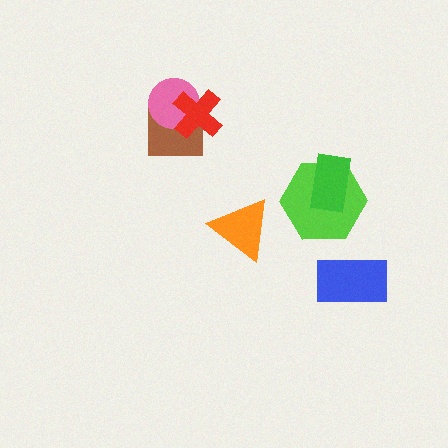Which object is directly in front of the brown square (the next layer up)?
The pink circle is directly in front of the brown square.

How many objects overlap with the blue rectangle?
0 objects overlap with the blue rectangle.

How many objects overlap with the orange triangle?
0 objects overlap with the orange triangle.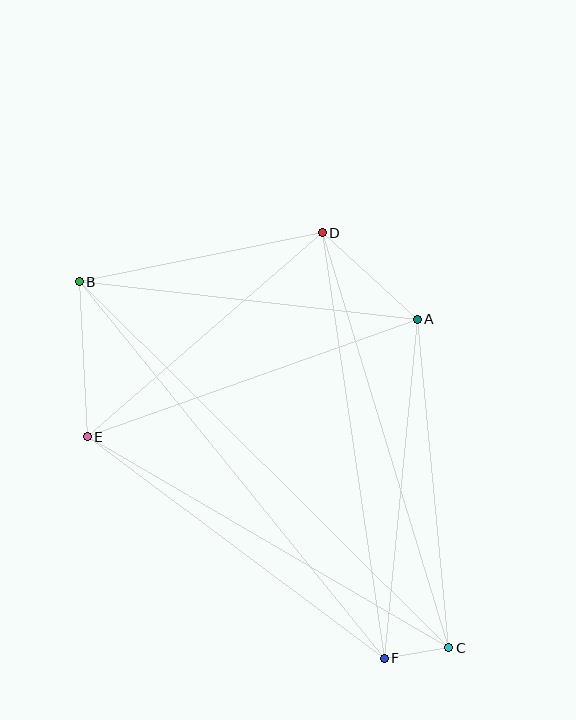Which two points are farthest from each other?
Points B and C are farthest from each other.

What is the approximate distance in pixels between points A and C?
The distance between A and C is approximately 330 pixels.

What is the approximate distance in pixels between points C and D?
The distance between C and D is approximately 433 pixels.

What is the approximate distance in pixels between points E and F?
The distance between E and F is approximately 370 pixels.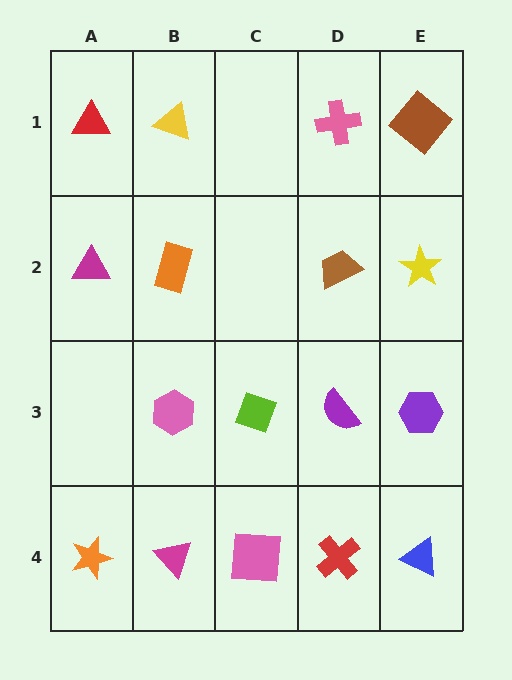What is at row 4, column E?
A blue triangle.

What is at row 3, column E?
A purple hexagon.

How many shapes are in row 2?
4 shapes.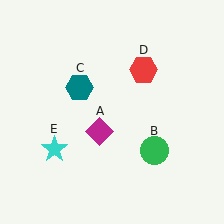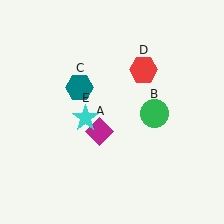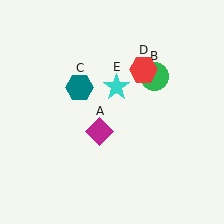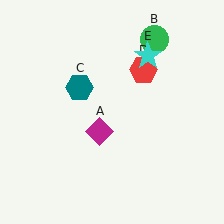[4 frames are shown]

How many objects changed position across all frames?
2 objects changed position: green circle (object B), cyan star (object E).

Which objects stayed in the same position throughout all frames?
Magenta diamond (object A) and teal hexagon (object C) and red hexagon (object D) remained stationary.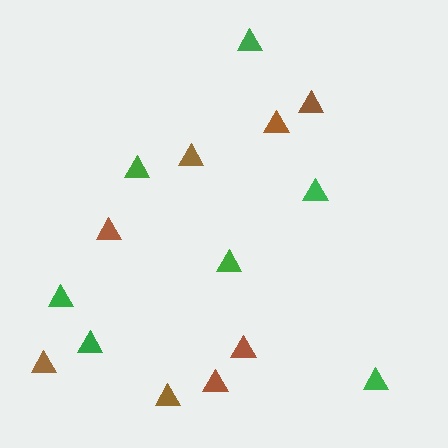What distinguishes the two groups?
There are 2 groups: one group of brown triangles (8) and one group of green triangles (7).